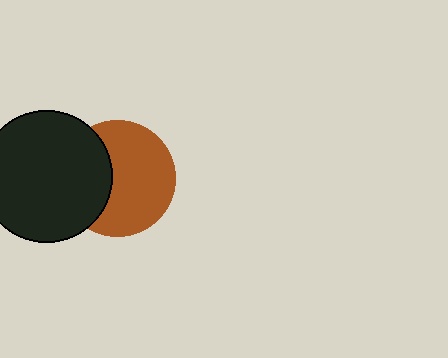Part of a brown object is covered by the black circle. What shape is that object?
It is a circle.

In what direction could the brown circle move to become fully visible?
The brown circle could move right. That would shift it out from behind the black circle entirely.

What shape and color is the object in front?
The object in front is a black circle.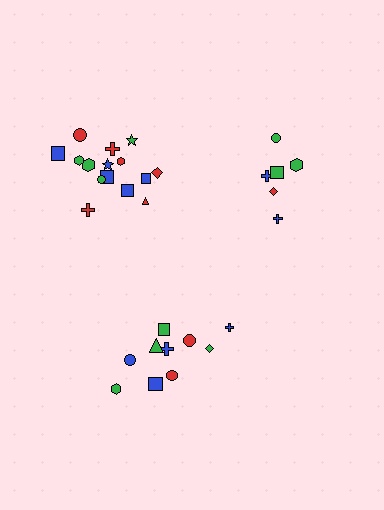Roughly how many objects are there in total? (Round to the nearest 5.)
Roughly 30 objects in total.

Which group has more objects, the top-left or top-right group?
The top-left group.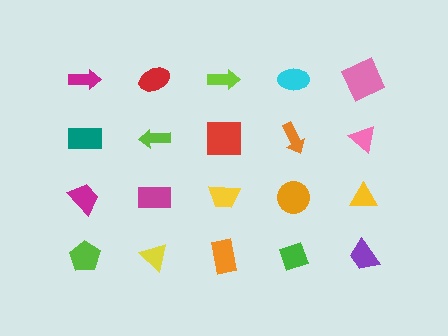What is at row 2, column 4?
An orange arrow.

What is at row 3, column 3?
A yellow trapezoid.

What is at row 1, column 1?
A magenta arrow.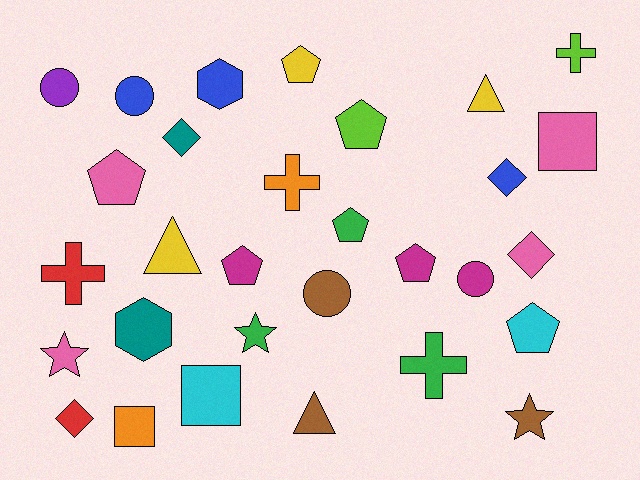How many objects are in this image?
There are 30 objects.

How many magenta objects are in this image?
There are 3 magenta objects.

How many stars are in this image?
There are 3 stars.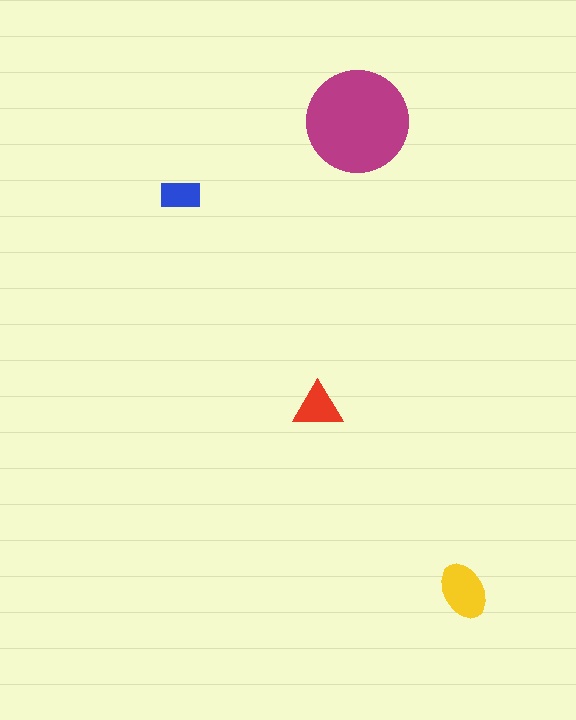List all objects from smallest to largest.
The blue rectangle, the red triangle, the yellow ellipse, the magenta circle.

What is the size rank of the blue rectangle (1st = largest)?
4th.